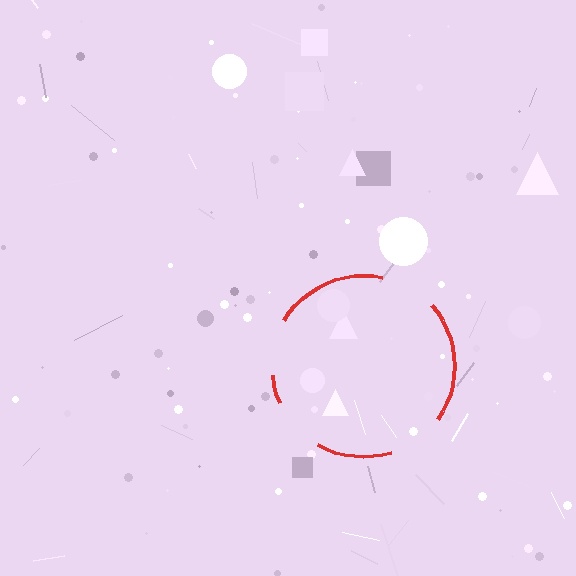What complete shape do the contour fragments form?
The contour fragments form a circle.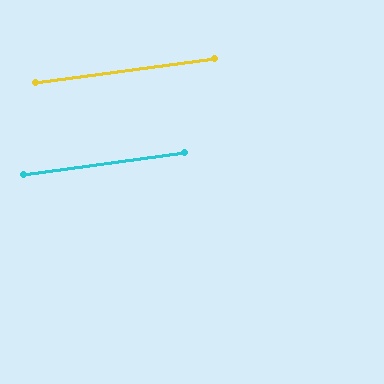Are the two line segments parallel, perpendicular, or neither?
Parallel — their directions differ by only 0.1°.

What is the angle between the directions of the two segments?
Approximately 0 degrees.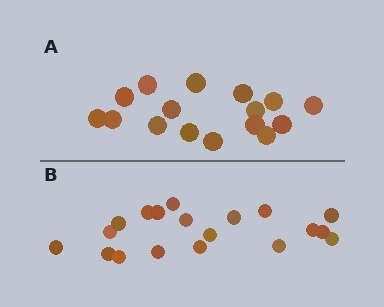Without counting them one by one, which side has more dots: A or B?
Region B (the bottom region) has more dots.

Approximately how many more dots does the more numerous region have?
Region B has just a few more — roughly 2 or 3 more dots than region A.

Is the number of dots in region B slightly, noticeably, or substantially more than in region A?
Region B has only slightly more — the two regions are fairly close. The ratio is roughly 1.2 to 1.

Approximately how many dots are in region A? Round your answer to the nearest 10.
About 20 dots. (The exact count is 16, which rounds to 20.)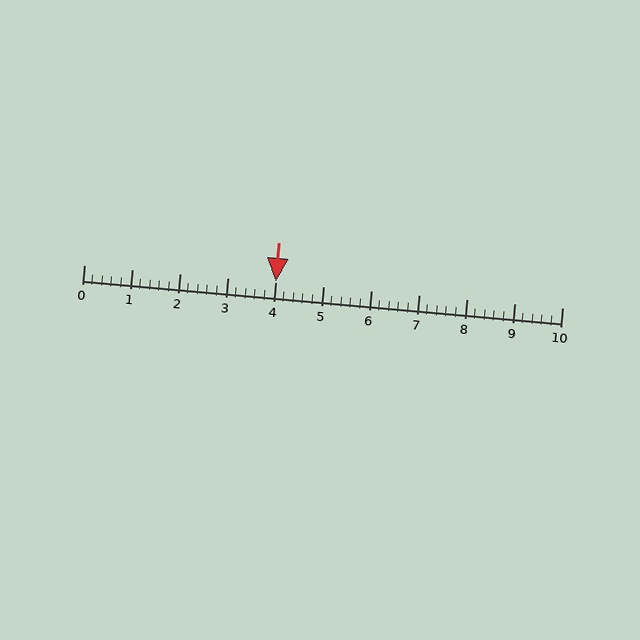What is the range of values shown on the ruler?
The ruler shows values from 0 to 10.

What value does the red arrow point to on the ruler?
The red arrow points to approximately 4.0.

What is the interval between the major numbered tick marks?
The major tick marks are spaced 1 units apart.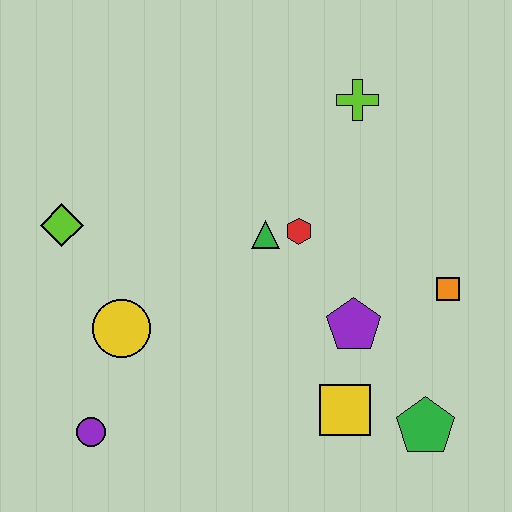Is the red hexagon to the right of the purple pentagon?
No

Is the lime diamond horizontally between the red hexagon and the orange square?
No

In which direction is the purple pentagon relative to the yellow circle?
The purple pentagon is to the right of the yellow circle.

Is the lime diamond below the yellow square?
No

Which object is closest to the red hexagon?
The green triangle is closest to the red hexagon.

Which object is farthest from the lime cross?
The purple circle is farthest from the lime cross.